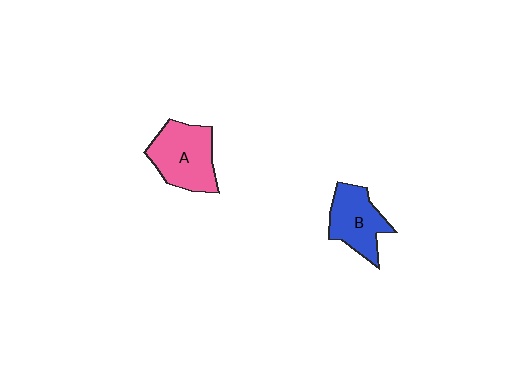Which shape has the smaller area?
Shape B (blue).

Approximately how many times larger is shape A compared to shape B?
Approximately 1.2 times.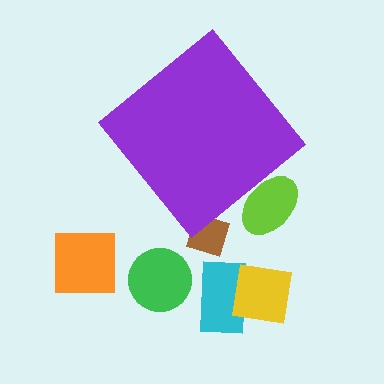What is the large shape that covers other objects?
A purple diamond.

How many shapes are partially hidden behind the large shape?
2 shapes are partially hidden.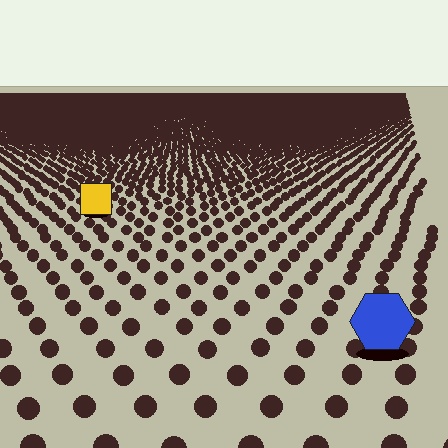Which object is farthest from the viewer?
The yellow square is farthest from the viewer. It appears smaller and the ground texture around it is denser.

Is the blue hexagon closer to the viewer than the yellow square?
Yes. The blue hexagon is closer — you can tell from the texture gradient: the ground texture is coarser near it.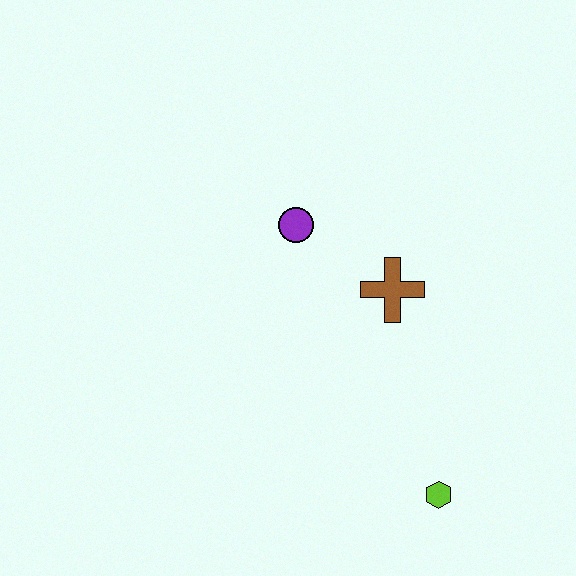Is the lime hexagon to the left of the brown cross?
No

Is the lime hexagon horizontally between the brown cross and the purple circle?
No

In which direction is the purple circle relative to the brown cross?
The purple circle is to the left of the brown cross.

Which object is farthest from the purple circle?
The lime hexagon is farthest from the purple circle.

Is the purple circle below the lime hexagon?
No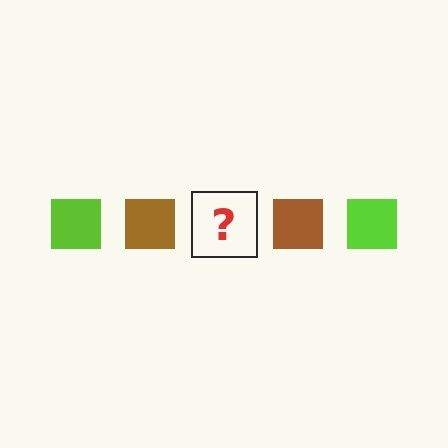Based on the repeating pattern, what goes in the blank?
The blank should be a lime square.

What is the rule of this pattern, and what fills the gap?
The rule is that the pattern cycles through lime, brown squares. The gap should be filled with a lime square.